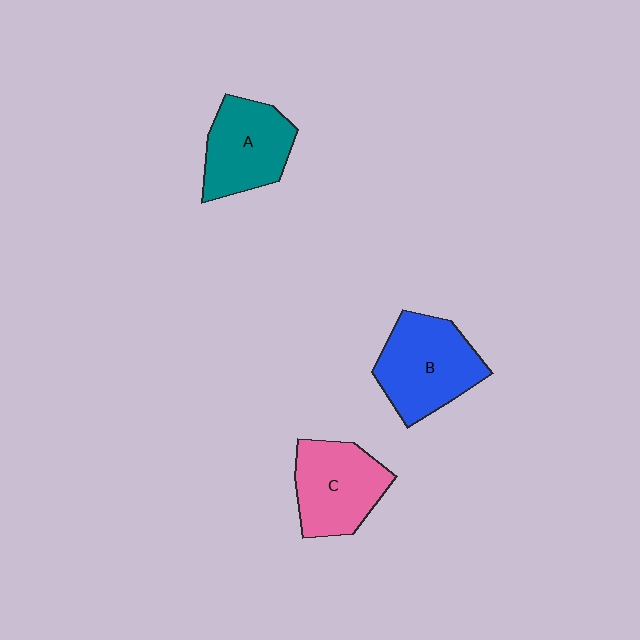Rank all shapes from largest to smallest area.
From largest to smallest: B (blue), C (pink), A (teal).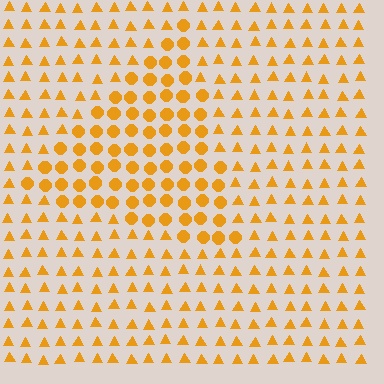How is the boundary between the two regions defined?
The boundary is defined by a change in element shape: circles inside vs. triangles outside. All elements share the same color and spacing.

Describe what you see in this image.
The image is filled with small orange elements arranged in a uniform grid. A triangle-shaped region contains circles, while the surrounding area contains triangles. The boundary is defined purely by the change in element shape.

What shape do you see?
I see a triangle.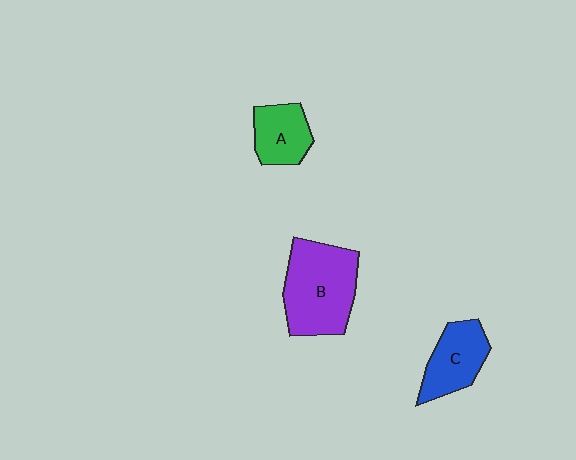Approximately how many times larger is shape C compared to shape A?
Approximately 1.2 times.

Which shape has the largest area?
Shape B (purple).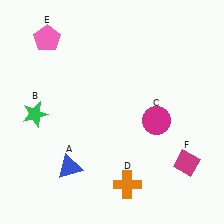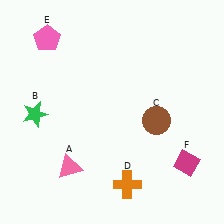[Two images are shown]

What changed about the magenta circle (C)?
In Image 1, C is magenta. In Image 2, it changed to brown.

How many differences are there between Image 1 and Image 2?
There are 2 differences between the two images.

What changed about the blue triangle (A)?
In Image 1, A is blue. In Image 2, it changed to pink.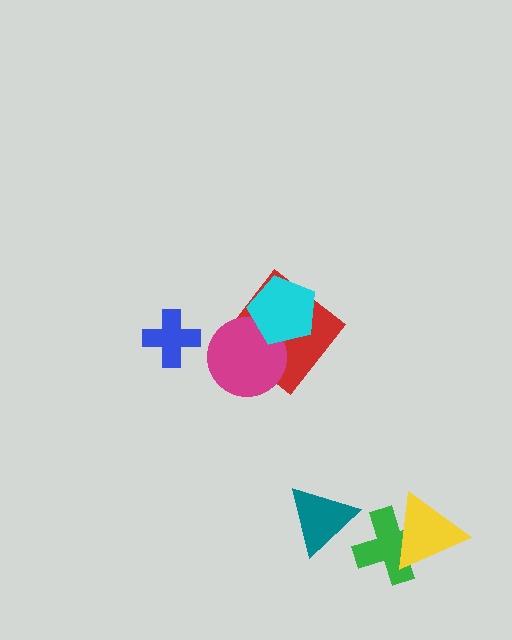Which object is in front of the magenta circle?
The cyan pentagon is in front of the magenta circle.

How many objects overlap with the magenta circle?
2 objects overlap with the magenta circle.